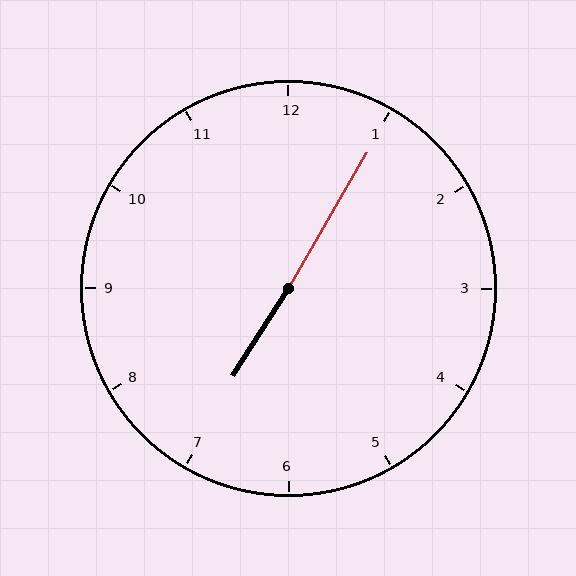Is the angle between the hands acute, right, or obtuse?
It is obtuse.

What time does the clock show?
7:05.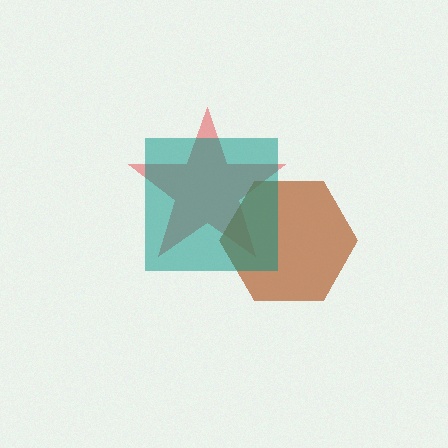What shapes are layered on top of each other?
The layered shapes are: a red star, a brown hexagon, a teal square.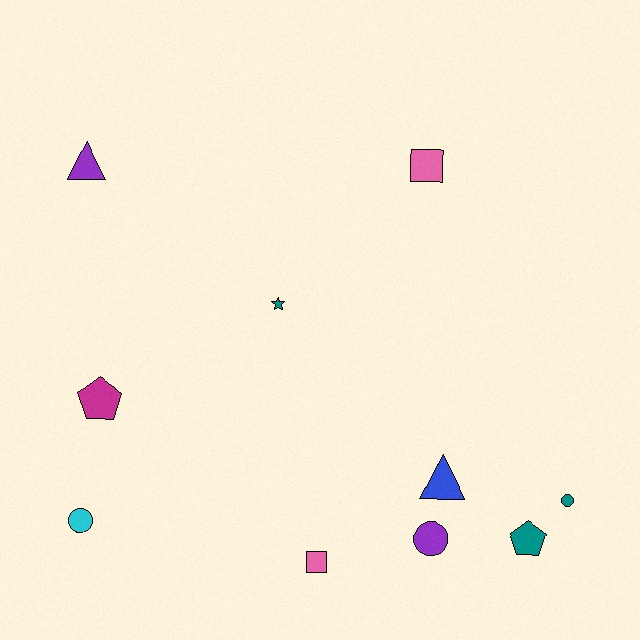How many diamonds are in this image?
There are no diamonds.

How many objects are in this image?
There are 10 objects.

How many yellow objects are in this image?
There are no yellow objects.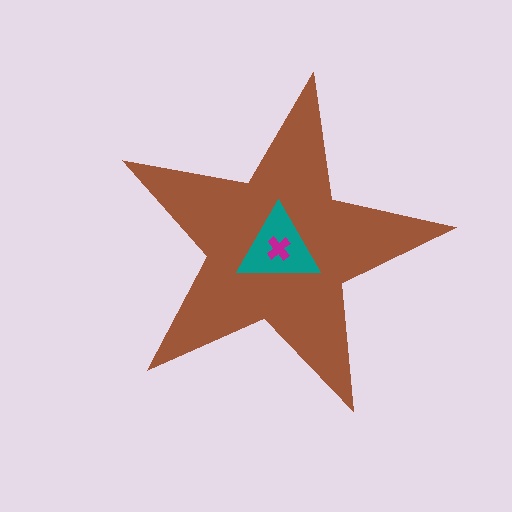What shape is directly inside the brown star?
The teal triangle.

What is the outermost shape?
The brown star.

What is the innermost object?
The magenta cross.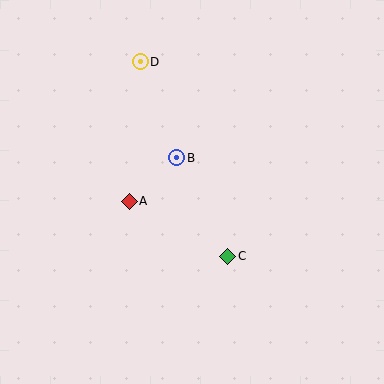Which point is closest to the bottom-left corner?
Point A is closest to the bottom-left corner.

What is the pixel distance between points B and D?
The distance between B and D is 103 pixels.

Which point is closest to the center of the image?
Point B at (177, 158) is closest to the center.